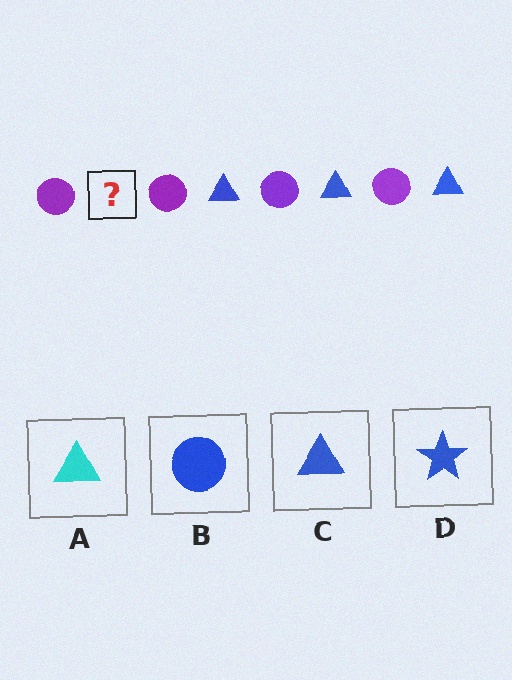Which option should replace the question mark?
Option C.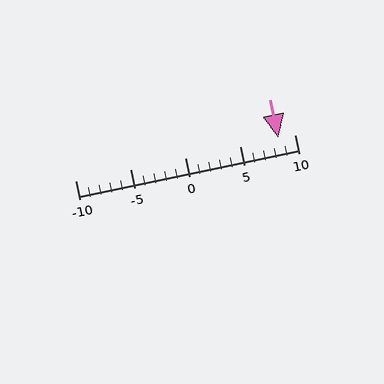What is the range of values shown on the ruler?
The ruler shows values from -10 to 10.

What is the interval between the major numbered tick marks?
The major tick marks are spaced 5 units apart.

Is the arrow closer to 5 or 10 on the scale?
The arrow is closer to 10.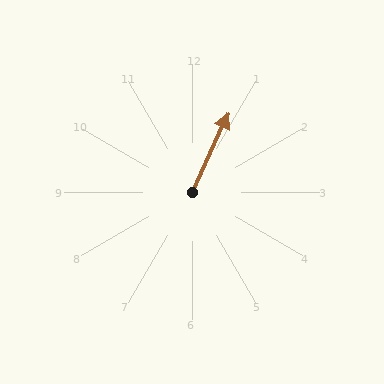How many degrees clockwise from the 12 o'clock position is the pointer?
Approximately 25 degrees.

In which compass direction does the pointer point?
Northeast.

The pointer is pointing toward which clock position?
Roughly 1 o'clock.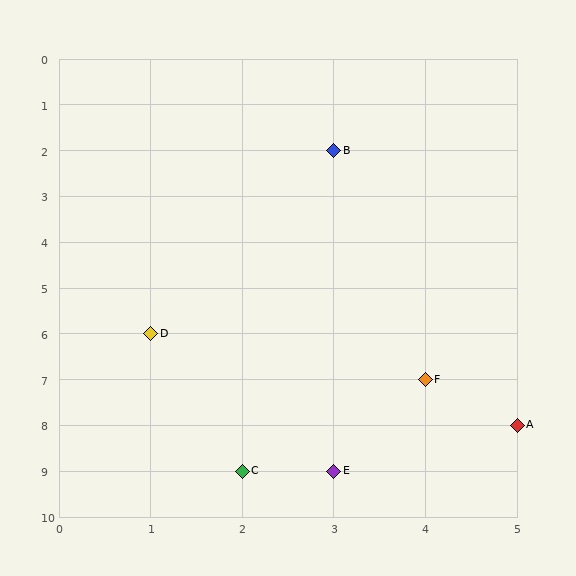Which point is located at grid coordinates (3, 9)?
Point E is at (3, 9).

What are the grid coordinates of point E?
Point E is at grid coordinates (3, 9).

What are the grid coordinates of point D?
Point D is at grid coordinates (1, 6).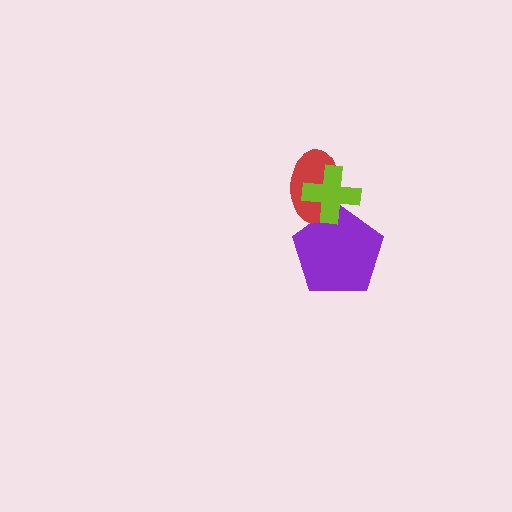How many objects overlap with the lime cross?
2 objects overlap with the lime cross.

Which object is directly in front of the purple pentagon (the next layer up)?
The red ellipse is directly in front of the purple pentagon.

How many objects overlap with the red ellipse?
2 objects overlap with the red ellipse.